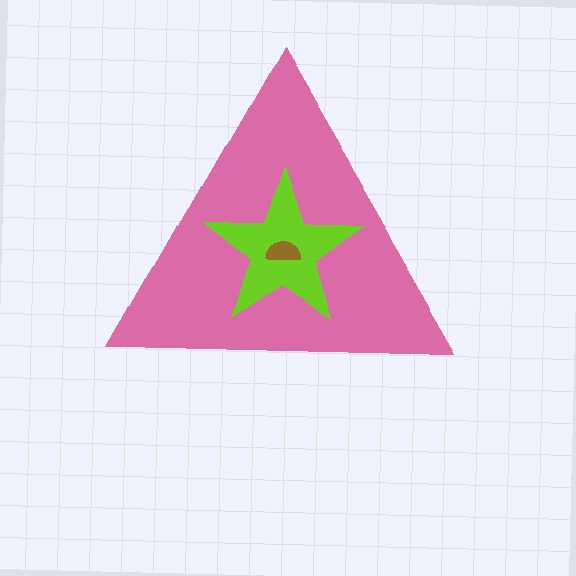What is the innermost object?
The brown semicircle.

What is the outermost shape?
The pink triangle.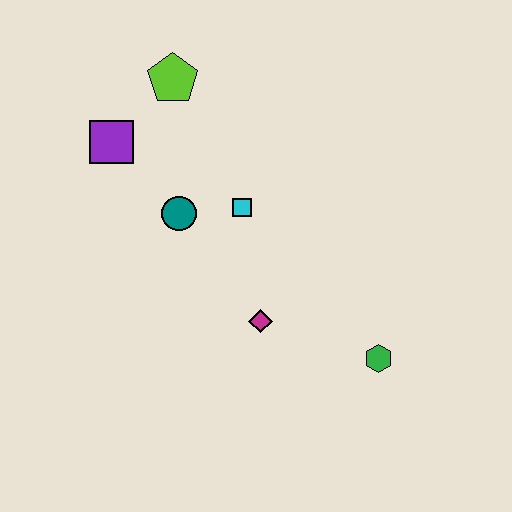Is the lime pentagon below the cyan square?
No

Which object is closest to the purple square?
The lime pentagon is closest to the purple square.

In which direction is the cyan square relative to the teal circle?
The cyan square is to the right of the teal circle.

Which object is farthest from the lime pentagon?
The green hexagon is farthest from the lime pentagon.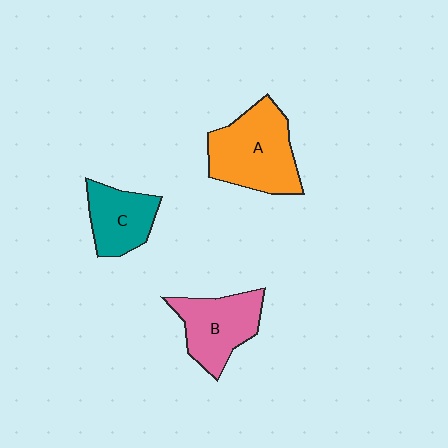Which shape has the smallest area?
Shape C (teal).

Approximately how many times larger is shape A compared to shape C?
Approximately 1.6 times.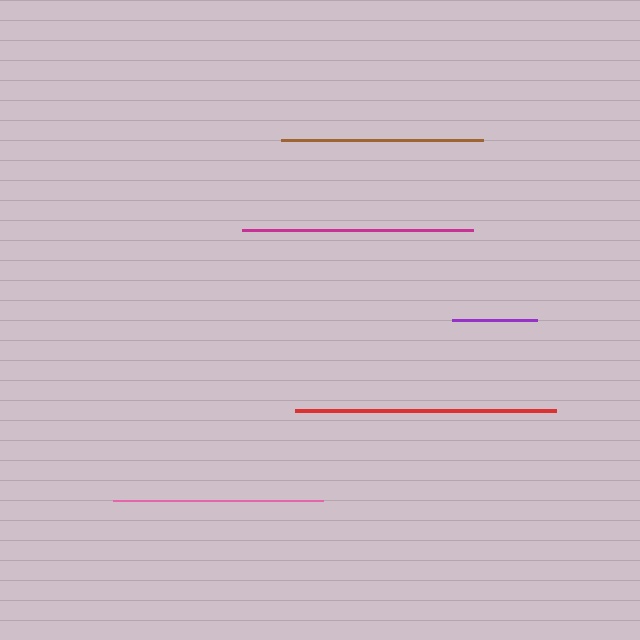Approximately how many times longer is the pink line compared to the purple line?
The pink line is approximately 2.5 times the length of the purple line.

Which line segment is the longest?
The red line is the longest at approximately 261 pixels.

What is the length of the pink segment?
The pink segment is approximately 209 pixels long.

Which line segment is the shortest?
The purple line is the shortest at approximately 85 pixels.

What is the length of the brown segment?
The brown segment is approximately 201 pixels long.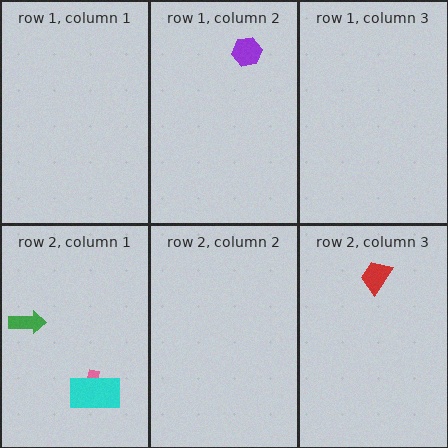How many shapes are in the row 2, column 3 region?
1.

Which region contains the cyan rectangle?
The row 2, column 1 region.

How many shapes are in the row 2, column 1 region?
3.